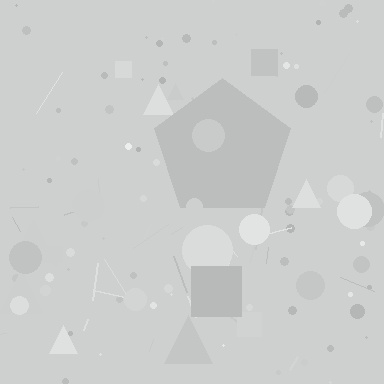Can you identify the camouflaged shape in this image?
The camouflaged shape is a pentagon.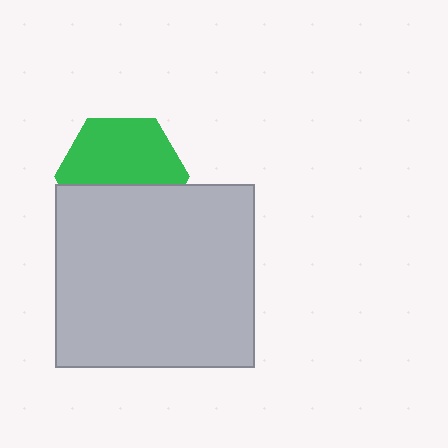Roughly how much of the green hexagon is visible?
About half of it is visible (roughly 58%).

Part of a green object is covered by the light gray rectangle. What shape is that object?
It is a hexagon.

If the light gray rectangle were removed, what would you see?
You would see the complete green hexagon.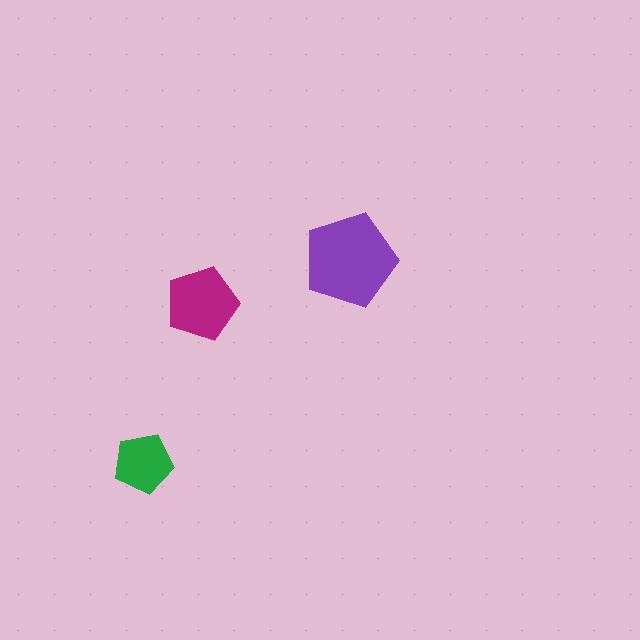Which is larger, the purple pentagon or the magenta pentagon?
The purple one.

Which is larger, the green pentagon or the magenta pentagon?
The magenta one.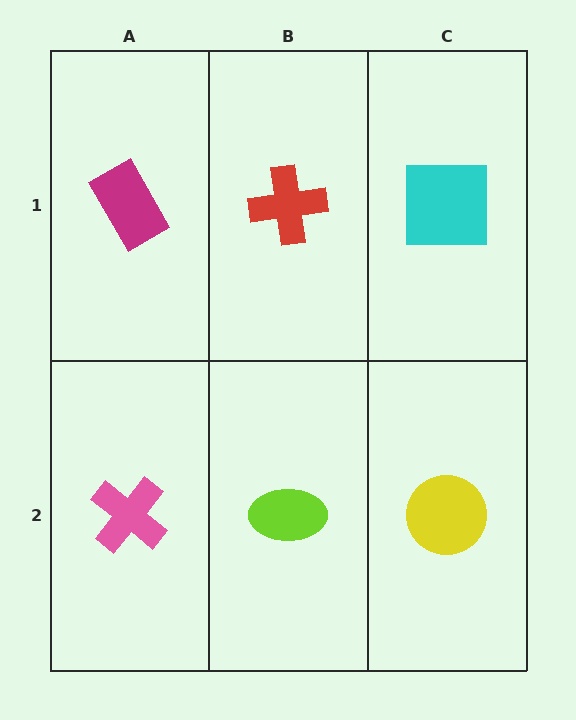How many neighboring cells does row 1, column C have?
2.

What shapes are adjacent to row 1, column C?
A yellow circle (row 2, column C), a red cross (row 1, column B).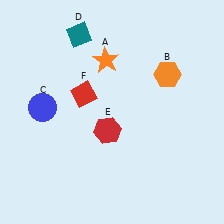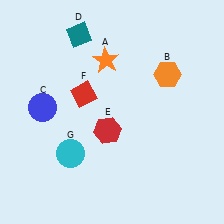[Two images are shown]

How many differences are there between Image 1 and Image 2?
There is 1 difference between the two images.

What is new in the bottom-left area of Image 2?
A cyan circle (G) was added in the bottom-left area of Image 2.